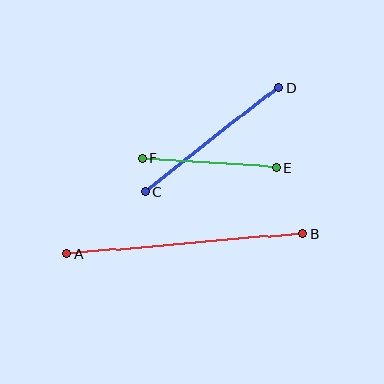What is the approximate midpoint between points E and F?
The midpoint is at approximately (209, 162) pixels.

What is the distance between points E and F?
The distance is approximately 134 pixels.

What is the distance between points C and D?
The distance is approximately 169 pixels.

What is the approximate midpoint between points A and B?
The midpoint is at approximately (184, 244) pixels.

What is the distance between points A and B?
The distance is approximately 237 pixels.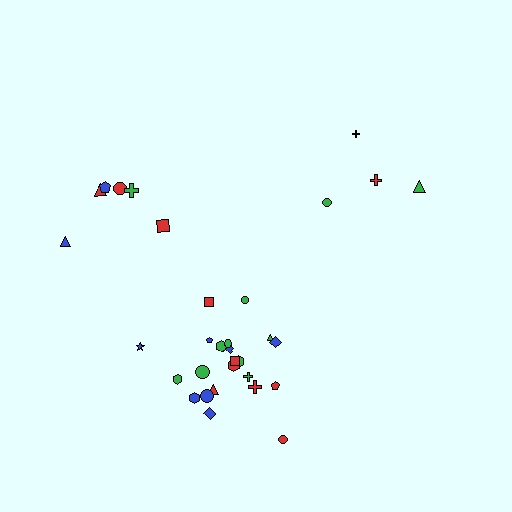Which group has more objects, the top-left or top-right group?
The top-left group.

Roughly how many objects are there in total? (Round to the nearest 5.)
Roughly 30 objects in total.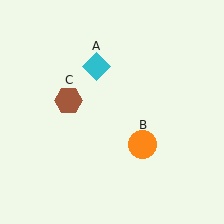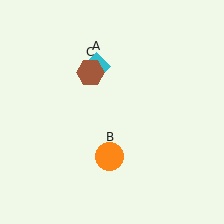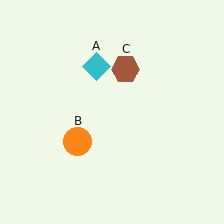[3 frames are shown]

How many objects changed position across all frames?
2 objects changed position: orange circle (object B), brown hexagon (object C).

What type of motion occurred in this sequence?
The orange circle (object B), brown hexagon (object C) rotated clockwise around the center of the scene.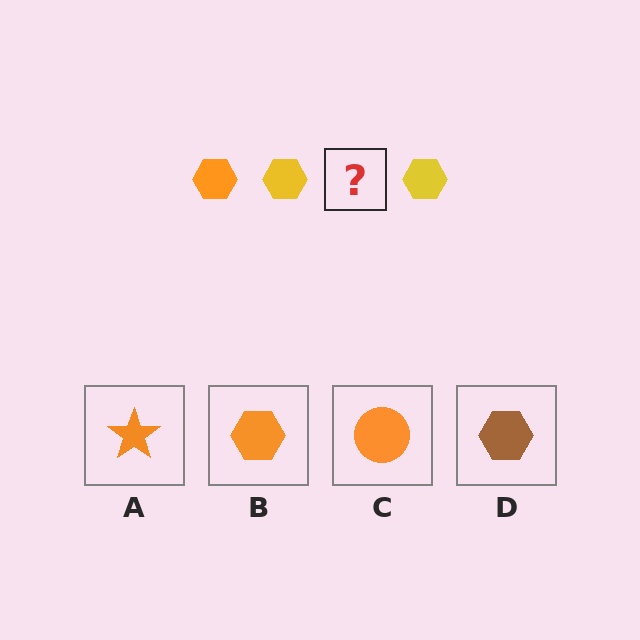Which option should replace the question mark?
Option B.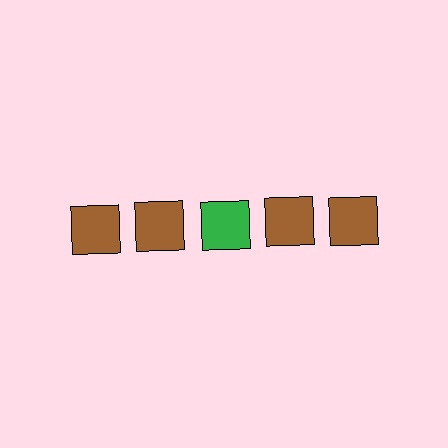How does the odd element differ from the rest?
It has a different color: green instead of brown.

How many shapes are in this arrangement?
There are 5 shapes arranged in a grid pattern.